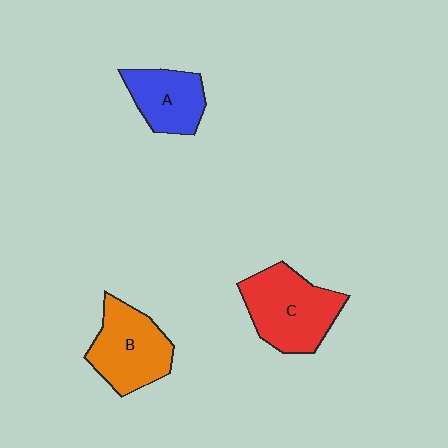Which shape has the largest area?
Shape C (red).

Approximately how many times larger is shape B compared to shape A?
Approximately 1.3 times.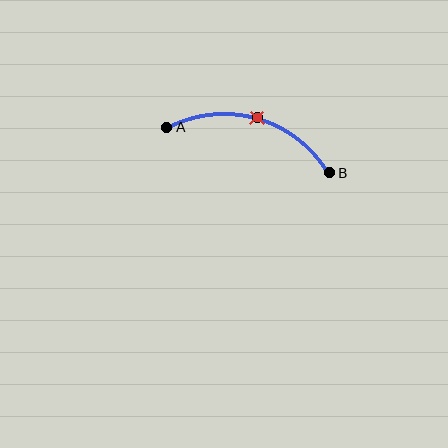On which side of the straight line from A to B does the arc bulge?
The arc bulges above the straight line connecting A and B.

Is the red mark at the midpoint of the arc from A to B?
Yes. The red mark lies on the arc at equal arc-length from both A and B — it is the arc midpoint.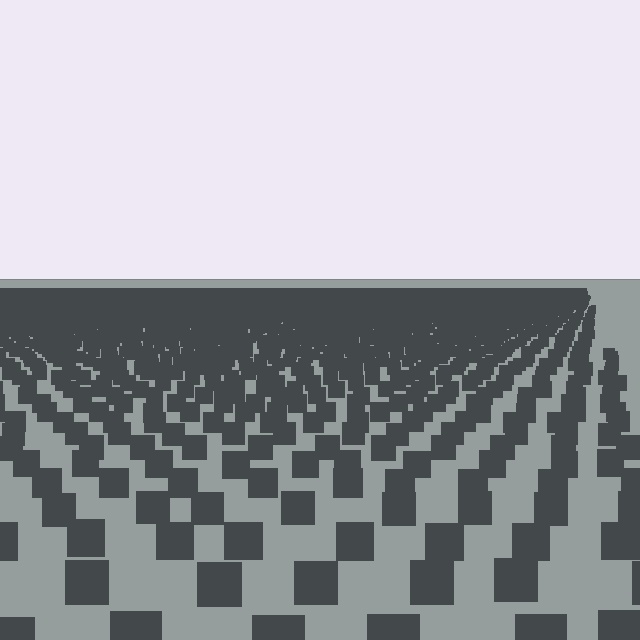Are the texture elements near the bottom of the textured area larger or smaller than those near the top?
Larger. Near the bottom, elements are closer to the viewer and appear at a bigger on-screen size.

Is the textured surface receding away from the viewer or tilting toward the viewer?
The surface is receding away from the viewer. Texture elements get smaller and denser toward the top.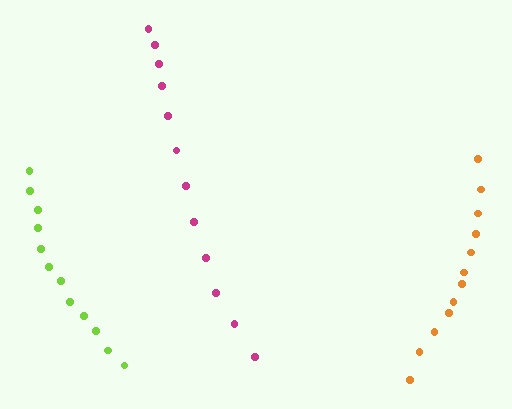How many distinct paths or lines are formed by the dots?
There are 3 distinct paths.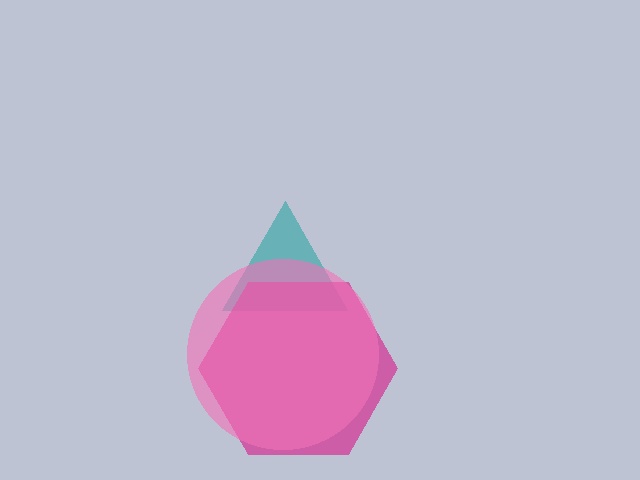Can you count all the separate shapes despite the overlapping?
Yes, there are 3 separate shapes.